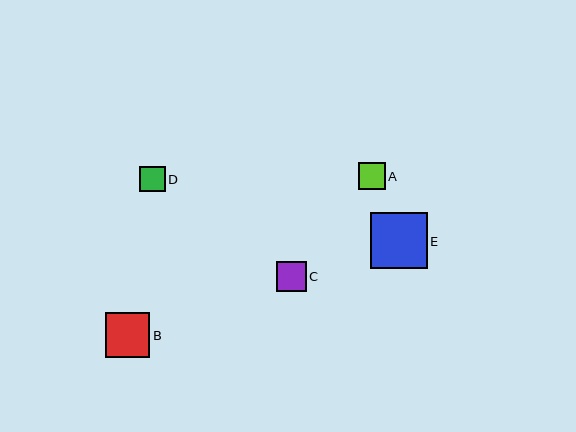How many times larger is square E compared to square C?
Square E is approximately 1.9 times the size of square C.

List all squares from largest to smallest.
From largest to smallest: E, B, C, A, D.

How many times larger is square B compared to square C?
Square B is approximately 1.5 times the size of square C.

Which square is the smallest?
Square D is the smallest with a size of approximately 26 pixels.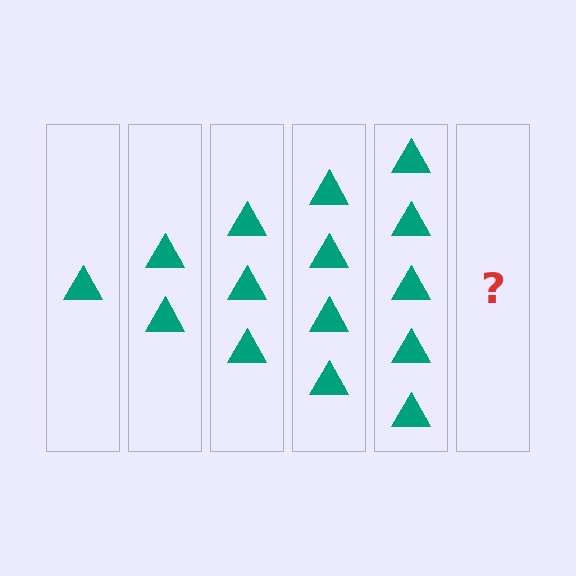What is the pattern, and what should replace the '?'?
The pattern is that each step adds one more triangle. The '?' should be 6 triangles.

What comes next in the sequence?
The next element should be 6 triangles.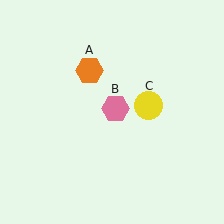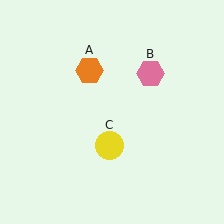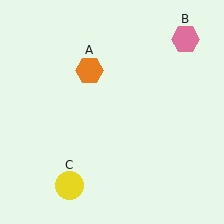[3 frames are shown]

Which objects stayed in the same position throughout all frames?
Orange hexagon (object A) remained stationary.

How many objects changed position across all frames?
2 objects changed position: pink hexagon (object B), yellow circle (object C).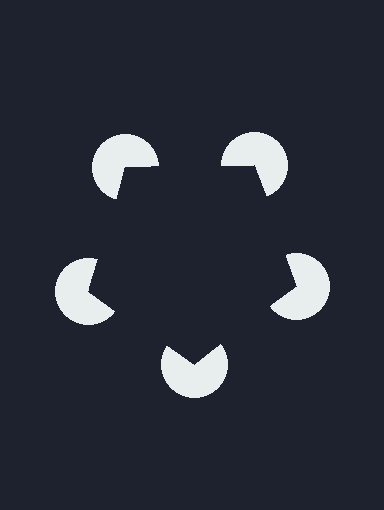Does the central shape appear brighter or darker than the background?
It typically appears slightly darker than the background, even though no actual brightness change is drawn.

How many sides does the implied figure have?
5 sides.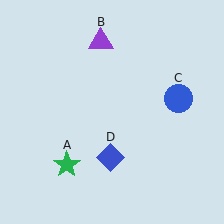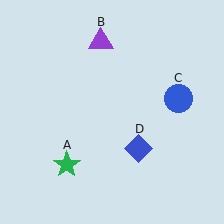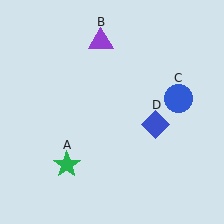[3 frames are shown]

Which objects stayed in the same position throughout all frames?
Green star (object A) and purple triangle (object B) and blue circle (object C) remained stationary.